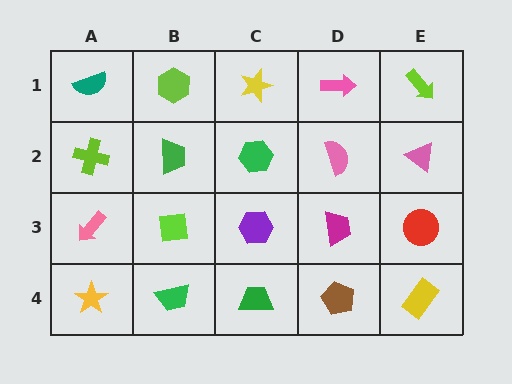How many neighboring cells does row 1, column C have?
3.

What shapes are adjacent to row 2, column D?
A pink arrow (row 1, column D), a magenta trapezoid (row 3, column D), a green hexagon (row 2, column C), a pink triangle (row 2, column E).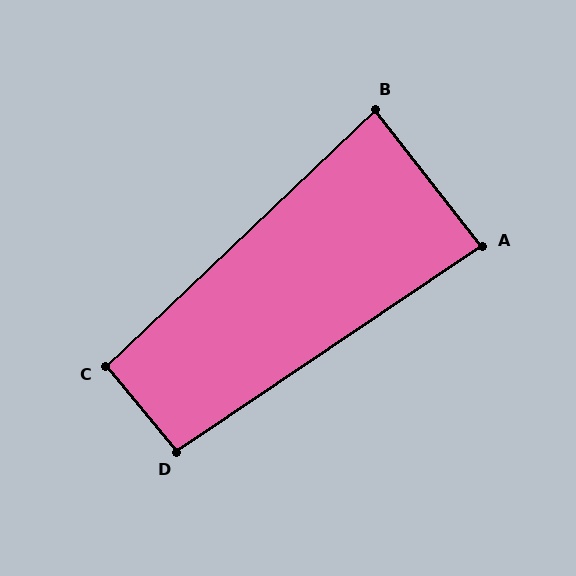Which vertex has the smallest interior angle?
B, at approximately 84 degrees.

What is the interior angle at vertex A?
Approximately 86 degrees (approximately right).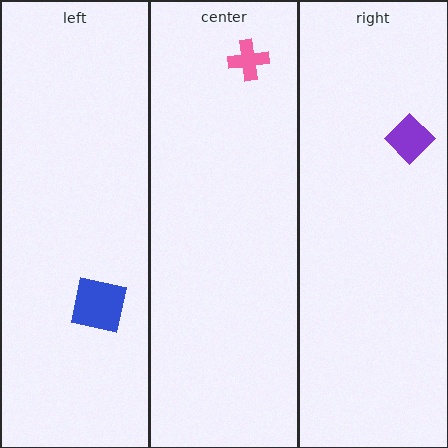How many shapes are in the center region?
1.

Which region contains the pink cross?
The center region.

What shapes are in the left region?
The blue square.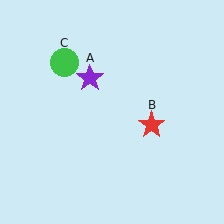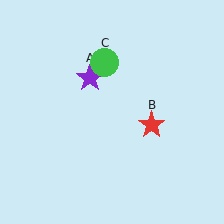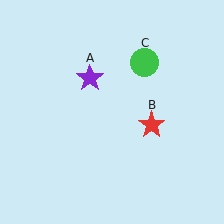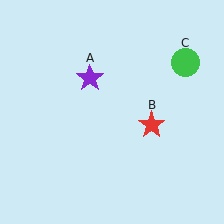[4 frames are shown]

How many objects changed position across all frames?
1 object changed position: green circle (object C).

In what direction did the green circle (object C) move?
The green circle (object C) moved right.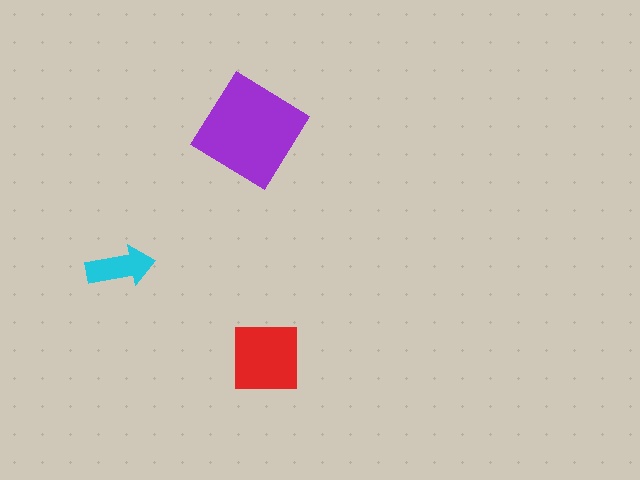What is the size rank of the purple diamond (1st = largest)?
1st.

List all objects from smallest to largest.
The cyan arrow, the red square, the purple diamond.